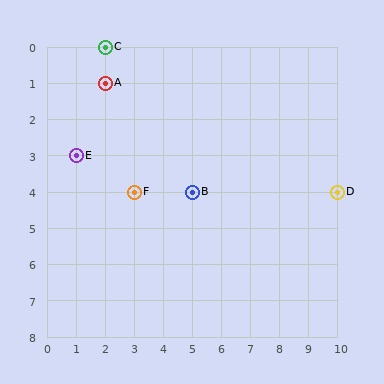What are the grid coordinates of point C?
Point C is at grid coordinates (2, 0).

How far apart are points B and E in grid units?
Points B and E are 4 columns and 1 row apart (about 4.1 grid units diagonally).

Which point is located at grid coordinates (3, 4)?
Point F is at (3, 4).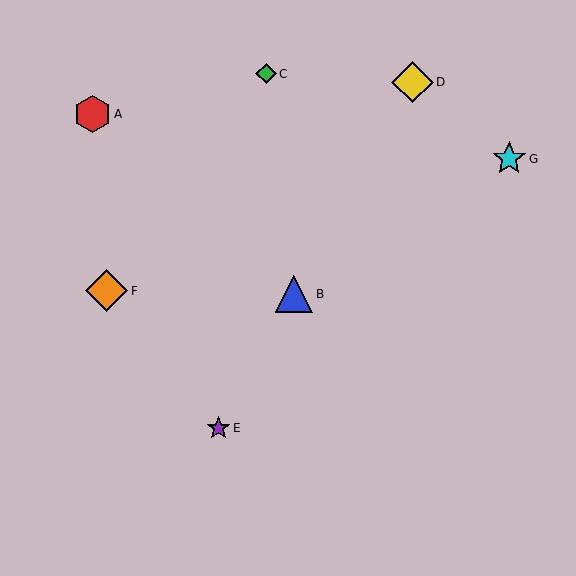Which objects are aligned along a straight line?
Objects B, D, E are aligned along a straight line.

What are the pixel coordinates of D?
Object D is at (412, 82).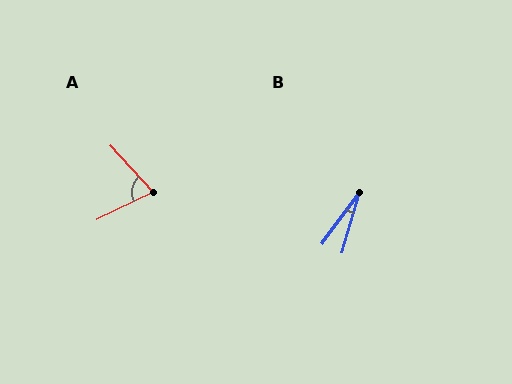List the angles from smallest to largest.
B (19°), A (74°).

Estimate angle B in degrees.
Approximately 19 degrees.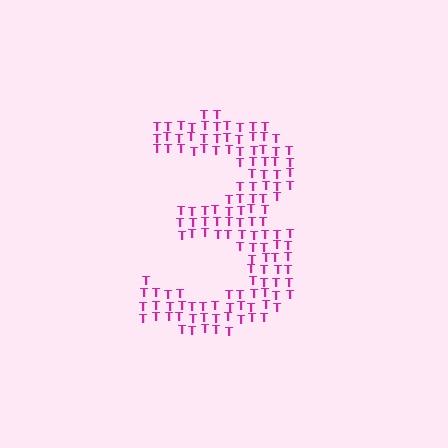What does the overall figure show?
The overall figure shows the digit 3.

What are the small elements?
The small elements are letter T's.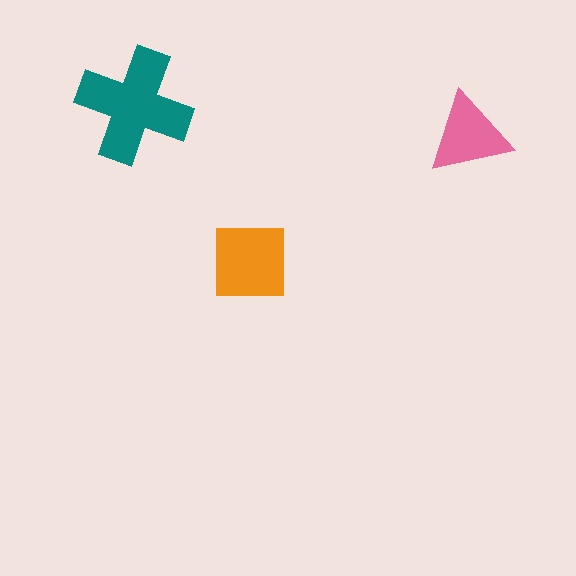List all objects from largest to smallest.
The teal cross, the orange square, the pink triangle.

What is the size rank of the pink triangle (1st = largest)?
3rd.